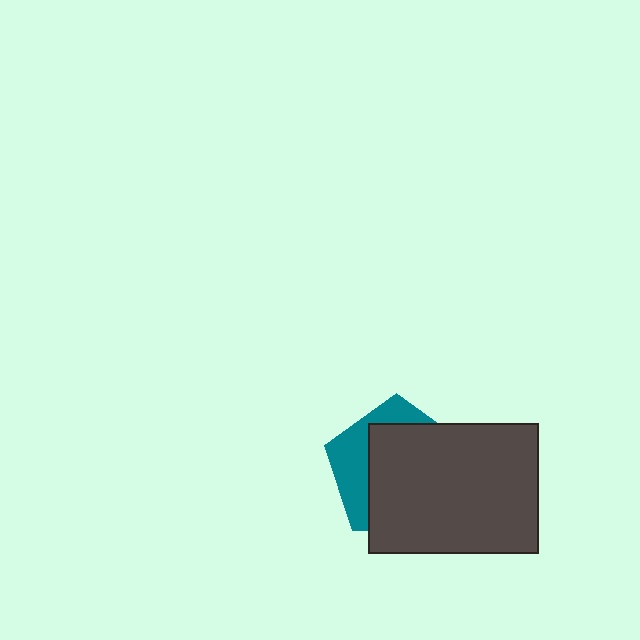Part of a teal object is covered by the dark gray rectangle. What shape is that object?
It is a pentagon.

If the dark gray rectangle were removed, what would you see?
You would see the complete teal pentagon.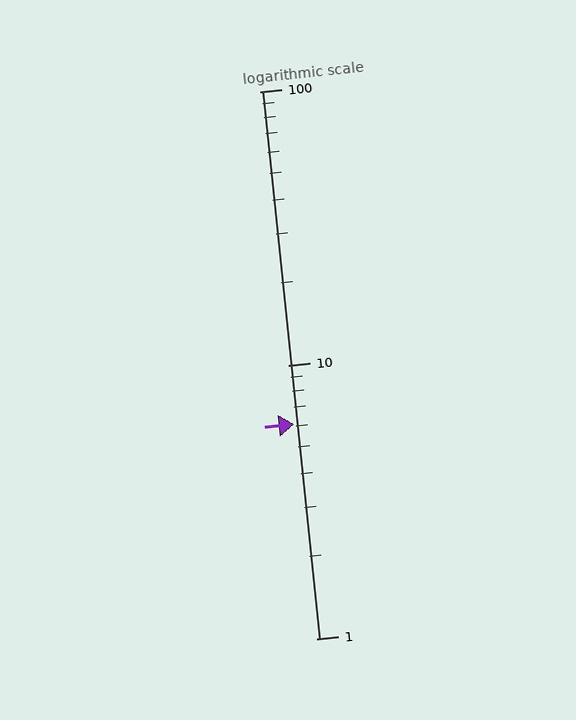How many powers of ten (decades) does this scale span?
The scale spans 2 decades, from 1 to 100.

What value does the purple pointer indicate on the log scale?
The pointer indicates approximately 6.1.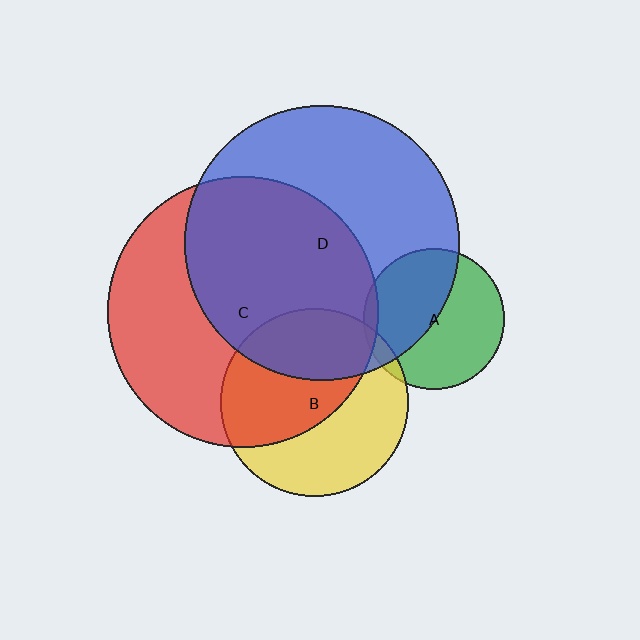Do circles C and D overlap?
Yes.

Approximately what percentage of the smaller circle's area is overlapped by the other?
Approximately 55%.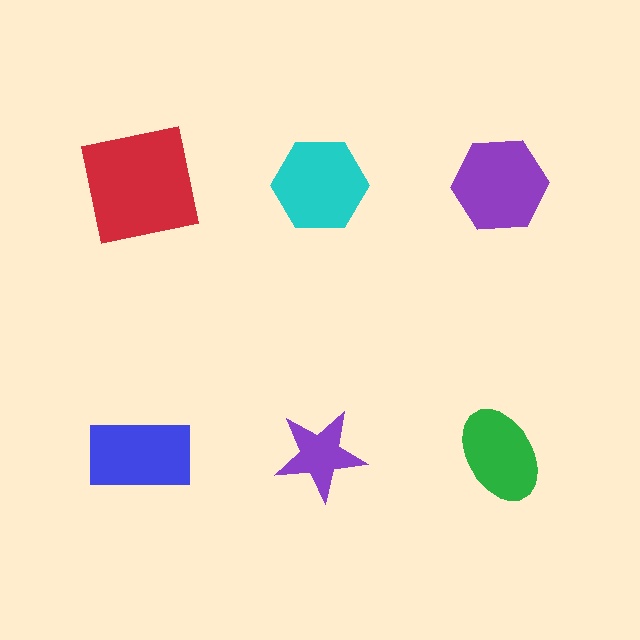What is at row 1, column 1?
A red square.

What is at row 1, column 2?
A cyan hexagon.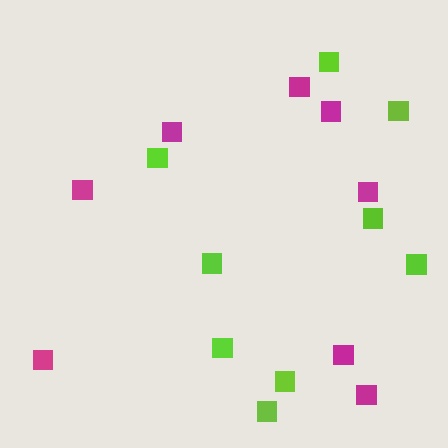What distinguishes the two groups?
There are 2 groups: one group of lime squares (9) and one group of magenta squares (8).